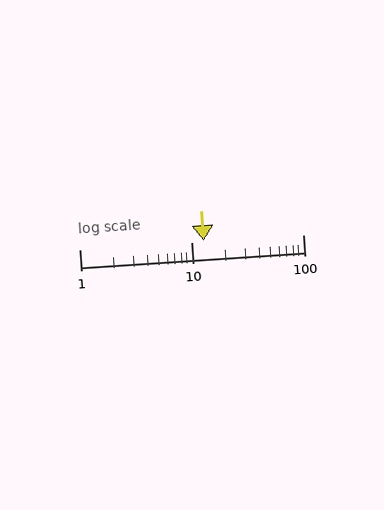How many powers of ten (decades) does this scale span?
The scale spans 2 decades, from 1 to 100.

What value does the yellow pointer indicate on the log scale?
The pointer indicates approximately 13.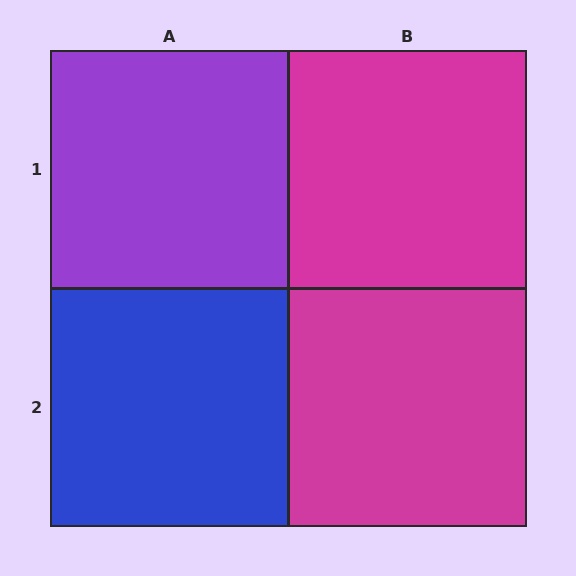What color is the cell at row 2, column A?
Blue.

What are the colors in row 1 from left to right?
Purple, magenta.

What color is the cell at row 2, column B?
Magenta.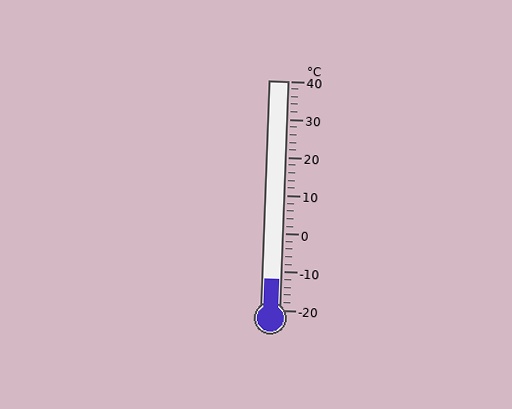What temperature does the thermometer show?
The thermometer shows approximately -12°C.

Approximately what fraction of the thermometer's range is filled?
The thermometer is filled to approximately 15% of its range.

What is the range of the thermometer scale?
The thermometer scale ranges from -20°C to 40°C.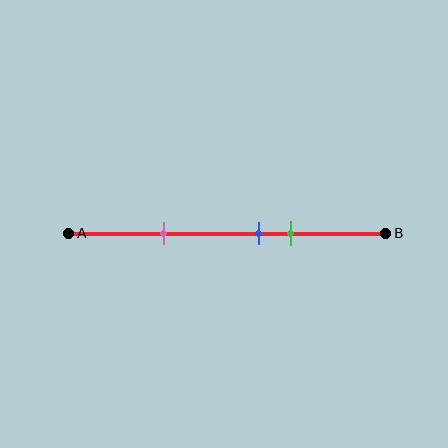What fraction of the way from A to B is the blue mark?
The blue mark is approximately 60% (0.6) of the way from A to B.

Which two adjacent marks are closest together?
The blue and green marks are the closest adjacent pair.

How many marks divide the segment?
There are 3 marks dividing the segment.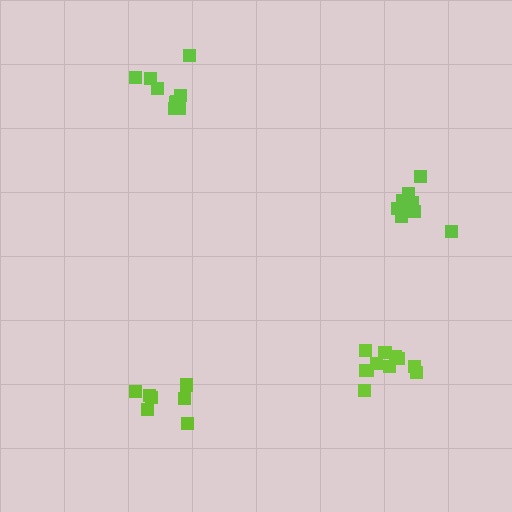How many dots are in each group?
Group 1: 9 dots, Group 2: 7 dots, Group 3: 9 dots, Group 4: 11 dots (36 total).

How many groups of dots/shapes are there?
There are 4 groups.